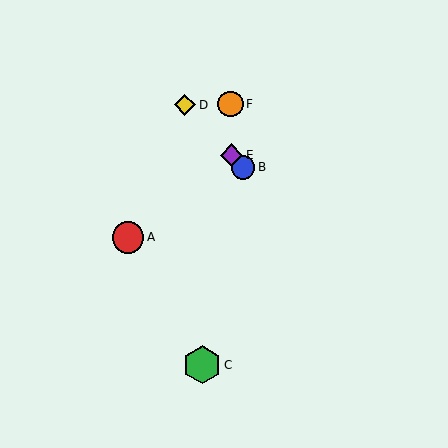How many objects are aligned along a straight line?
3 objects (B, D, E) are aligned along a straight line.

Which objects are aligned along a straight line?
Objects B, D, E are aligned along a straight line.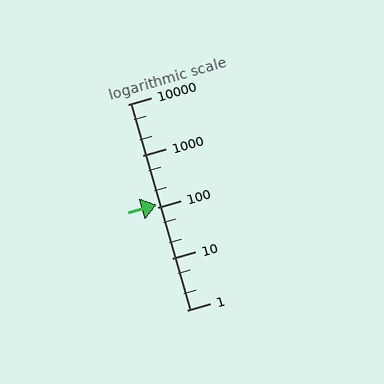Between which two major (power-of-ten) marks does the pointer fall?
The pointer is between 100 and 1000.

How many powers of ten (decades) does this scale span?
The scale spans 4 decades, from 1 to 10000.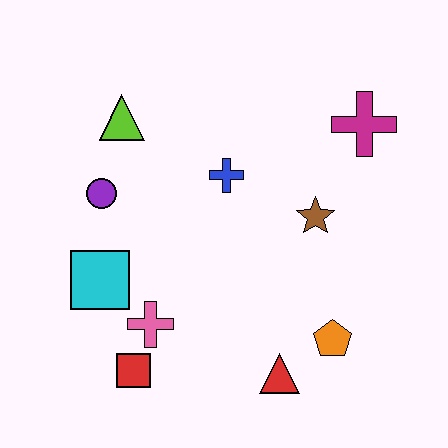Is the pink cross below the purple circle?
Yes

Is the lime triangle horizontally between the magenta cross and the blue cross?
No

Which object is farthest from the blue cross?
The red square is farthest from the blue cross.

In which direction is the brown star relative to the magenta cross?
The brown star is below the magenta cross.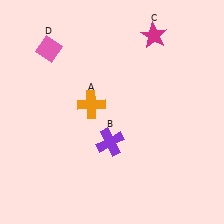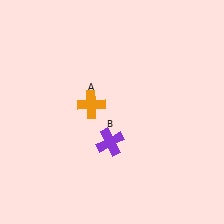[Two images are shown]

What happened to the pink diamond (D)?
The pink diamond (D) was removed in Image 2. It was in the top-left area of Image 1.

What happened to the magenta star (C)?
The magenta star (C) was removed in Image 2. It was in the top-right area of Image 1.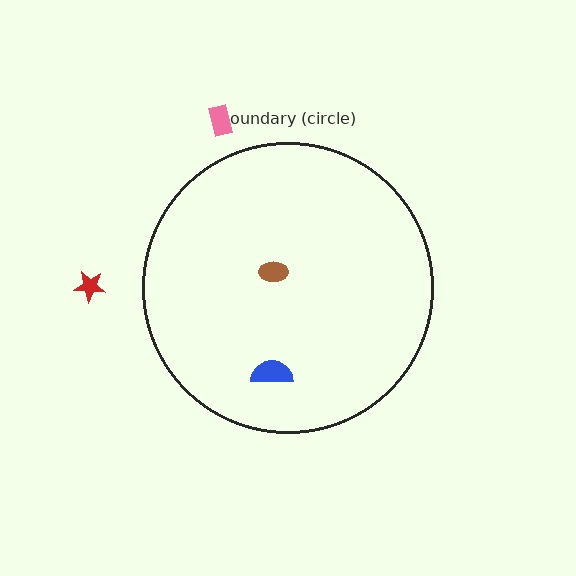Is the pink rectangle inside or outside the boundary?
Outside.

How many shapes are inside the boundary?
2 inside, 2 outside.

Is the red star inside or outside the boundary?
Outside.